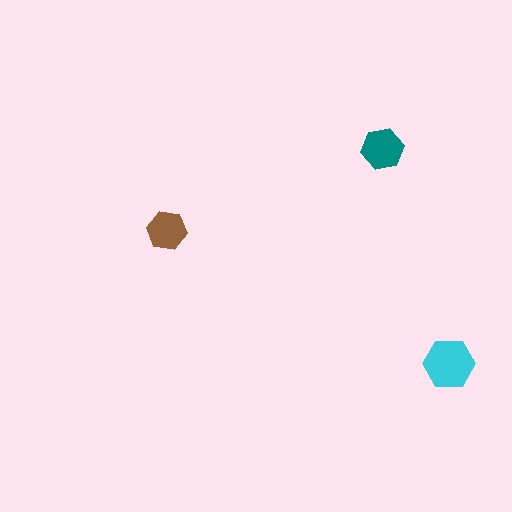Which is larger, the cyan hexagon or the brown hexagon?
The cyan one.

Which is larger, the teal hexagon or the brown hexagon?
The teal one.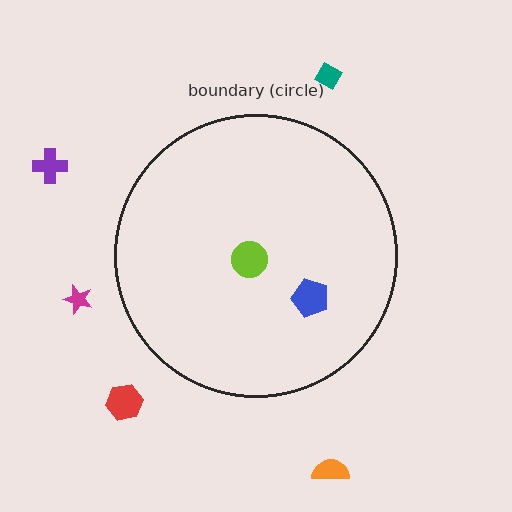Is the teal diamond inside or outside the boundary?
Outside.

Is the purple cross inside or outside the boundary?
Outside.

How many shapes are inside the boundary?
2 inside, 5 outside.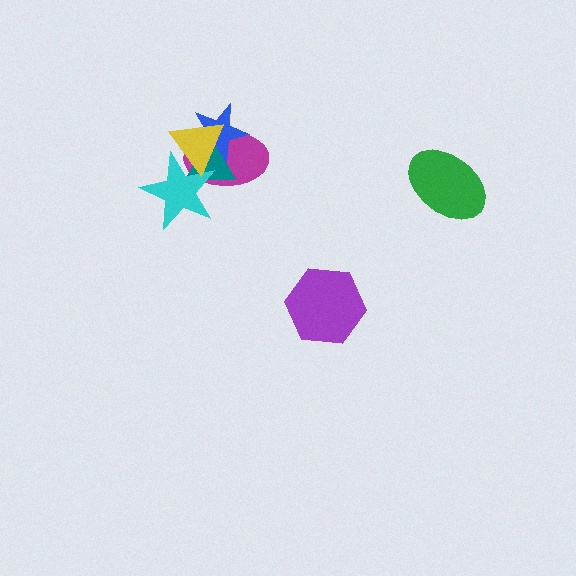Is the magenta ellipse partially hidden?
Yes, it is partially covered by another shape.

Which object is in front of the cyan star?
The yellow triangle is in front of the cyan star.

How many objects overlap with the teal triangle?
4 objects overlap with the teal triangle.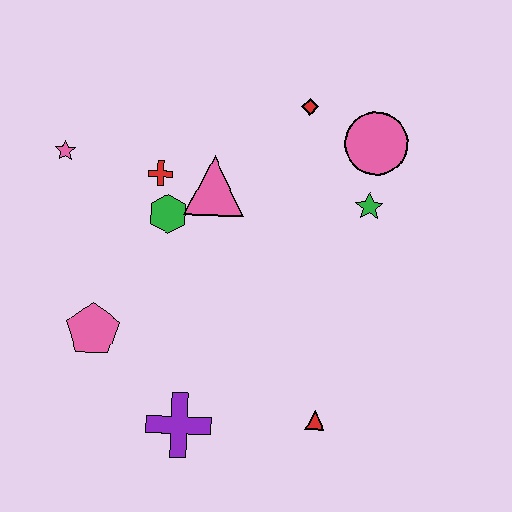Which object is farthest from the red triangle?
The pink star is farthest from the red triangle.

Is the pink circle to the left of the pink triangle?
No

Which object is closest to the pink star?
The red cross is closest to the pink star.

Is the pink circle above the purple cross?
Yes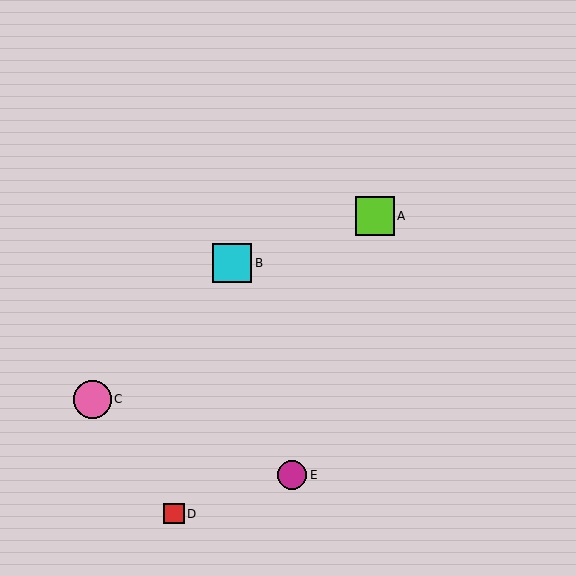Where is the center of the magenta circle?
The center of the magenta circle is at (292, 475).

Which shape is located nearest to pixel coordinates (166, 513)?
The red square (labeled D) at (174, 514) is nearest to that location.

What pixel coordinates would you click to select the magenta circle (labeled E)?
Click at (292, 475) to select the magenta circle E.